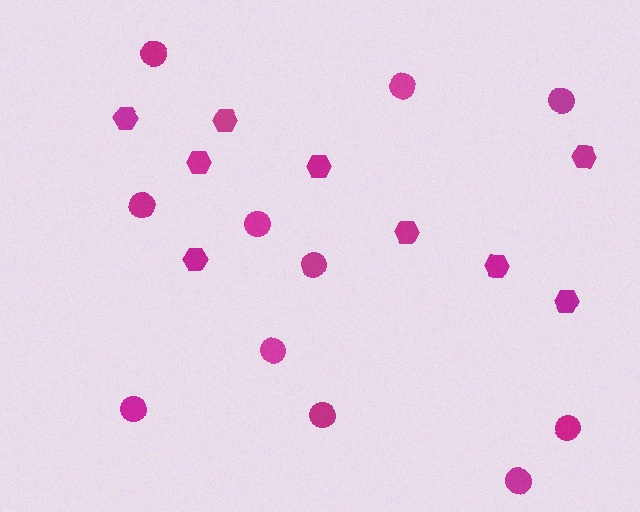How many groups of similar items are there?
There are 2 groups: one group of hexagons (9) and one group of circles (11).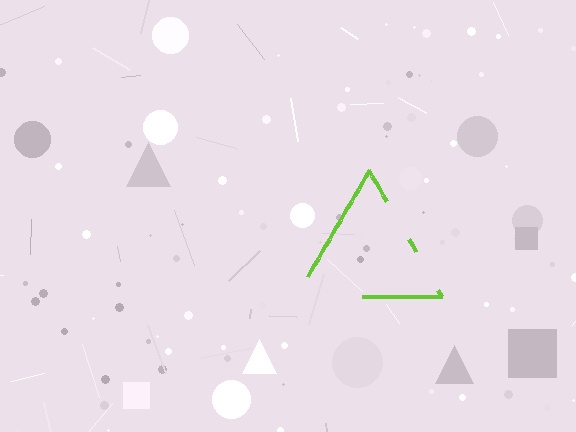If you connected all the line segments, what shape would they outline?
They would outline a triangle.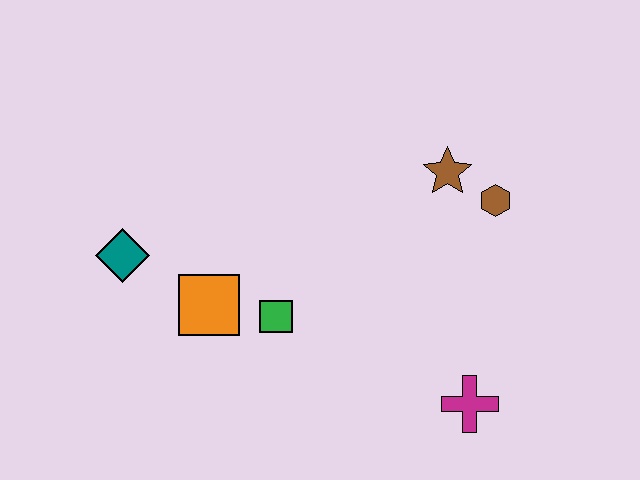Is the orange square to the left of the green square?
Yes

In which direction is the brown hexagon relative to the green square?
The brown hexagon is to the right of the green square.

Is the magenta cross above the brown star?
No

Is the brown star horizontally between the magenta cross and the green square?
Yes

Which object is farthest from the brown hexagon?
The teal diamond is farthest from the brown hexagon.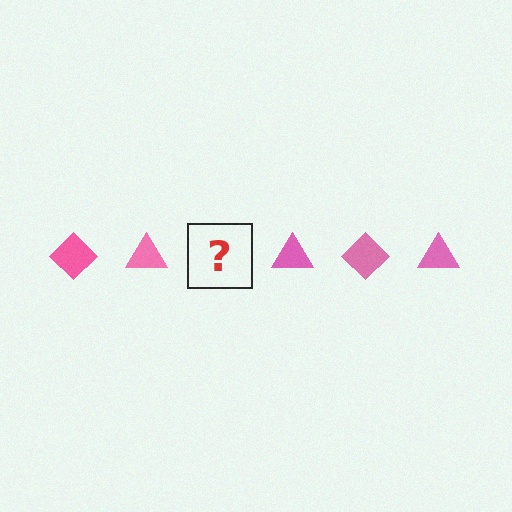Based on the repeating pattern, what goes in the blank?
The blank should be a pink diamond.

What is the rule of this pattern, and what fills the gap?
The rule is that the pattern cycles through diamond, triangle shapes in pink. The gap should be filled with a pink diamond.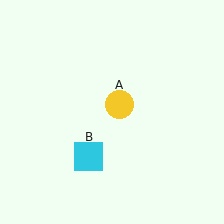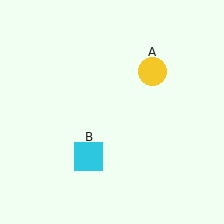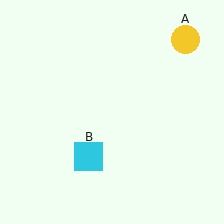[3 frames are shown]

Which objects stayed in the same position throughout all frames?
Cyan square (object B) remained stationary.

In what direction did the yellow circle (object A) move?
The yellow circle (object A) moved up and to the right.